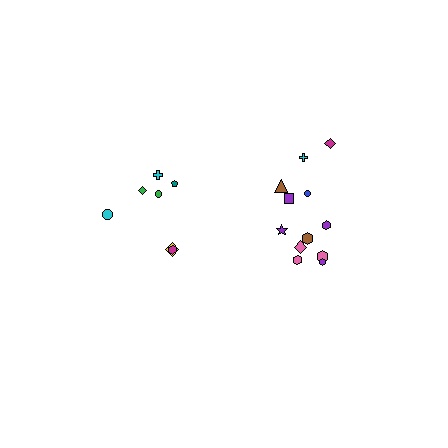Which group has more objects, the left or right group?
The right group.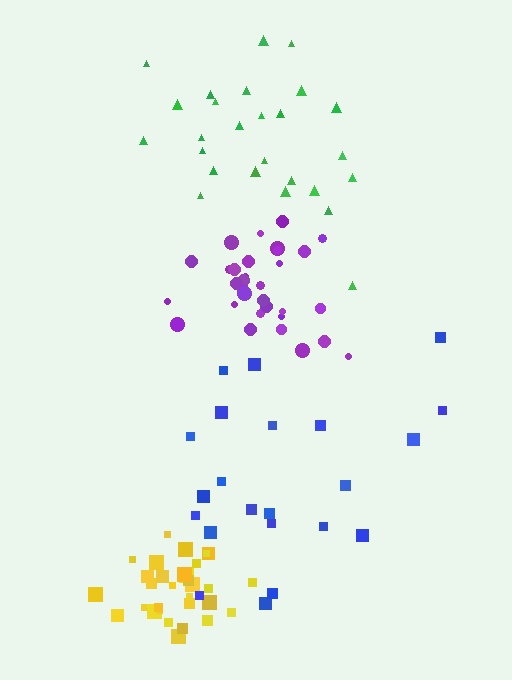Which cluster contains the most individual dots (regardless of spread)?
Purple (33).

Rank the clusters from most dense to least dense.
yellow, purple, green, blue.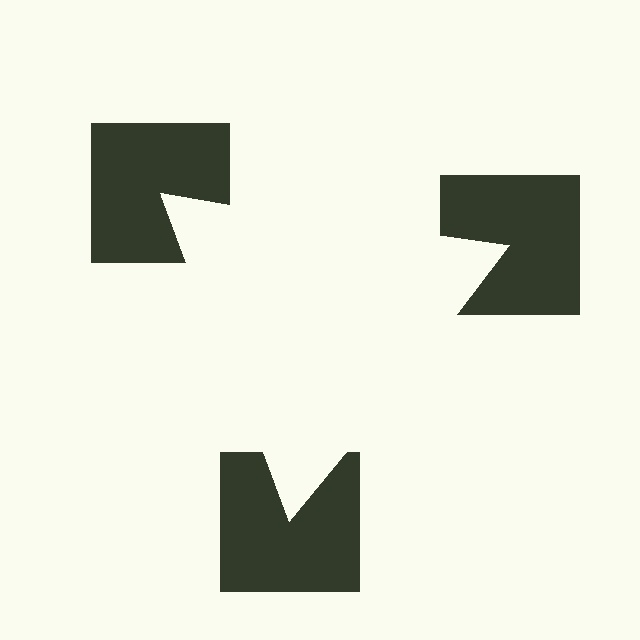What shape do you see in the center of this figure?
An illusory triangle — its edges are inferred from the aligned wedge cuts in the notched squares, not physically drawn.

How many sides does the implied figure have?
3 sides.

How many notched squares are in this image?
There are 3 — one at each vertex of the illusory triangle.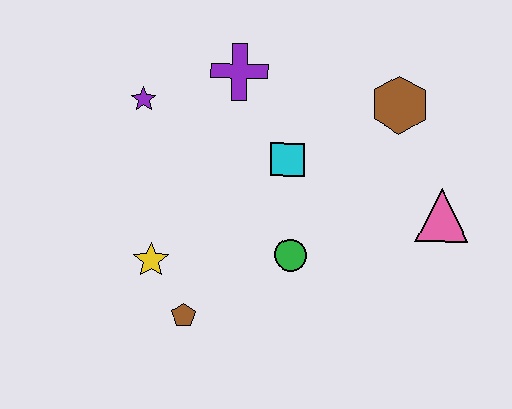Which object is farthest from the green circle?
The purple star is farthest from the green circle.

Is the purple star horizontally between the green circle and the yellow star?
No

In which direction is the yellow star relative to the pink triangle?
The yellow star is to the left of the pink triangle.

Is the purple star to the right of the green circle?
No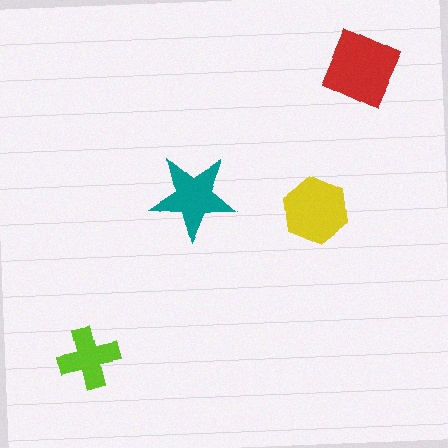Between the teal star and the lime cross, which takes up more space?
The teal star.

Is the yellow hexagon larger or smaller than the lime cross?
Larger.